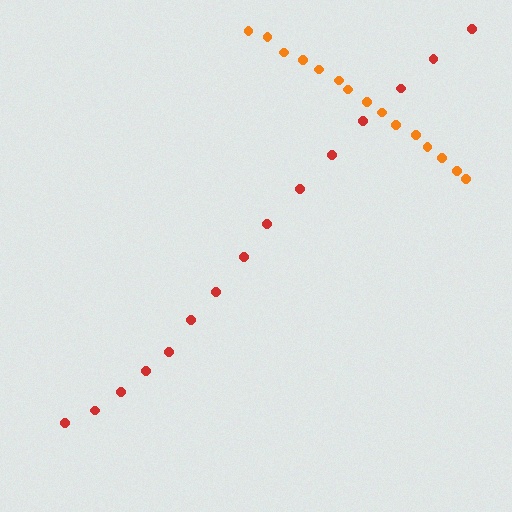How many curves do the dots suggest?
There are 2 distinct paths.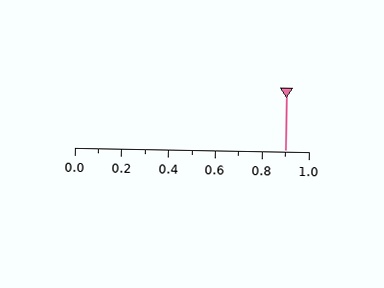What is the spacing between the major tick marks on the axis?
The major ticks are spaced 0.2 apart.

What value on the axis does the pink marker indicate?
The marker indicates approximately 0.9.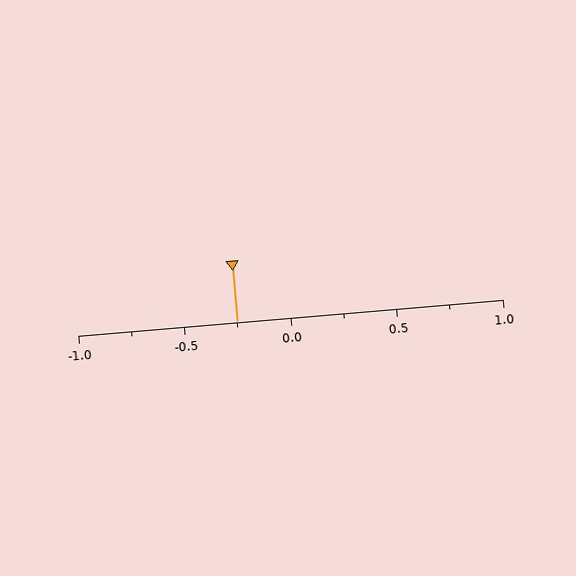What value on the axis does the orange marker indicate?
The marker indicates approximately -0.25.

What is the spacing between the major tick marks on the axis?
The major ticks are spaced 0.5 apart.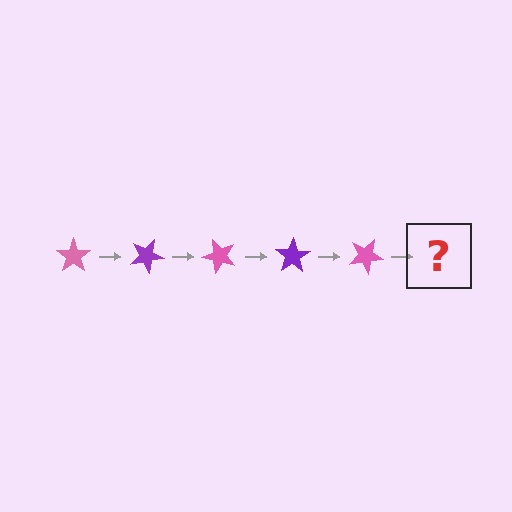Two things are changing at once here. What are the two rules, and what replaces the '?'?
The two rules are that it rotates 25 degrees each step and the color cycles through pink and purple. The '?' should be a purple star, rotated 125 degrees from the start.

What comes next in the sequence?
The next element should be a purple star, rotated 125 degrees from the start.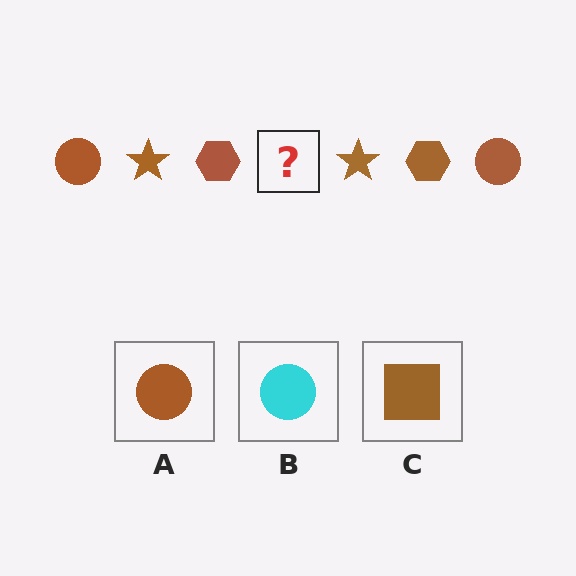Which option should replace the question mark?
Option A.